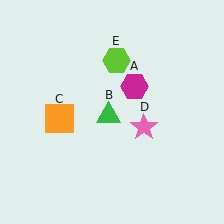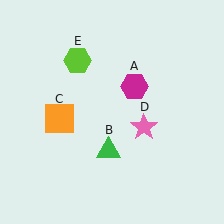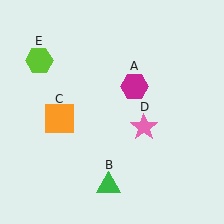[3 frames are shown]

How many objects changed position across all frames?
2 objects changed position: green triangle (object B), lime hexagon (object E).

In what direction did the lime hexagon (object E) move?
The lime hexagon (object E) moved left.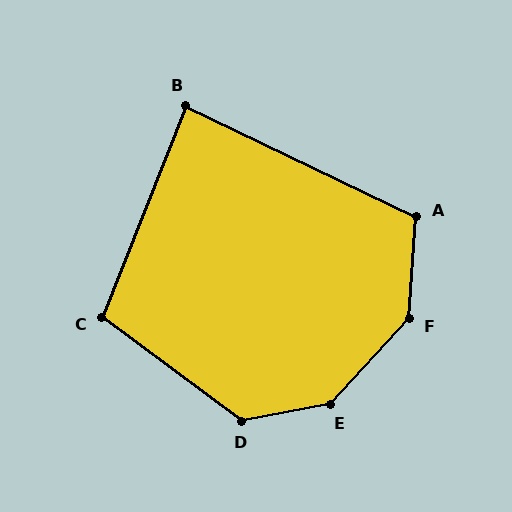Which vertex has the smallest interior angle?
B, at approximately 86 degrees.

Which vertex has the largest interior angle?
E, at approximately 144 degrees.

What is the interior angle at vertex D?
Approximately 132 degrees (obtuse).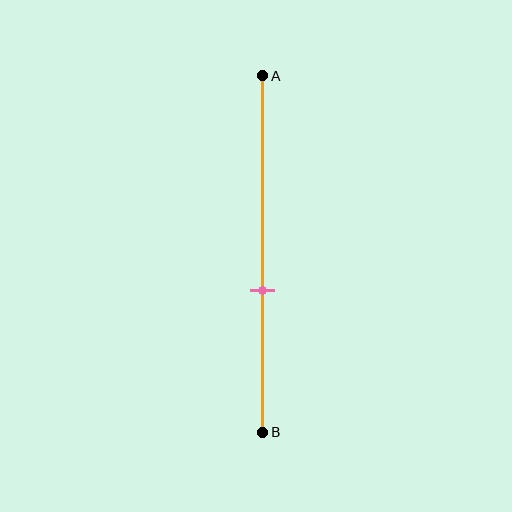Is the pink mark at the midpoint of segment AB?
No, the mark is at about 60% from A, not at the 50% midpoint.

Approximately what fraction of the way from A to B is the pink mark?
The pink mark is approximately 60% of the way from A to B.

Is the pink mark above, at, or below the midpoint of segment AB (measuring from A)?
The pink mark is below the midpoint of segment AB.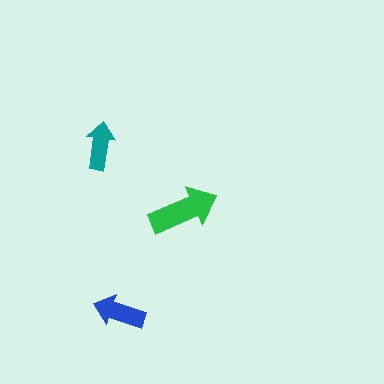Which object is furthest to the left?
The teal arrow is leftmost.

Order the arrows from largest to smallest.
the green one, the blue one, the teal one.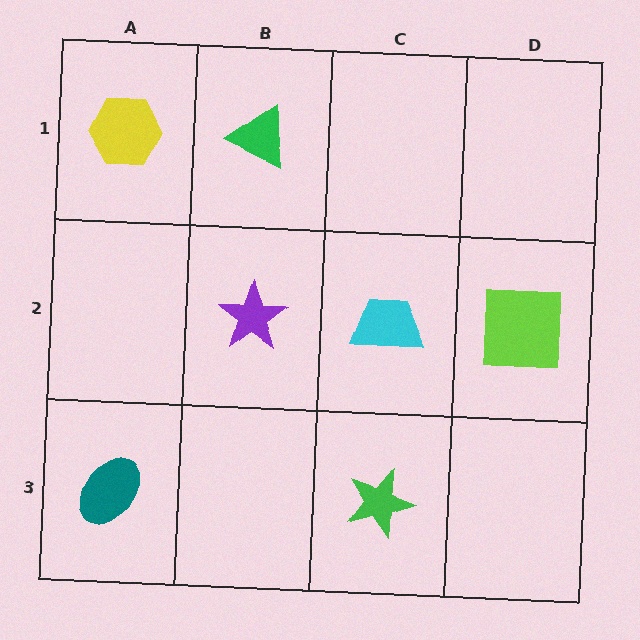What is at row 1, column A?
A yellow hexagon.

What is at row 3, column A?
A teal ellipse.